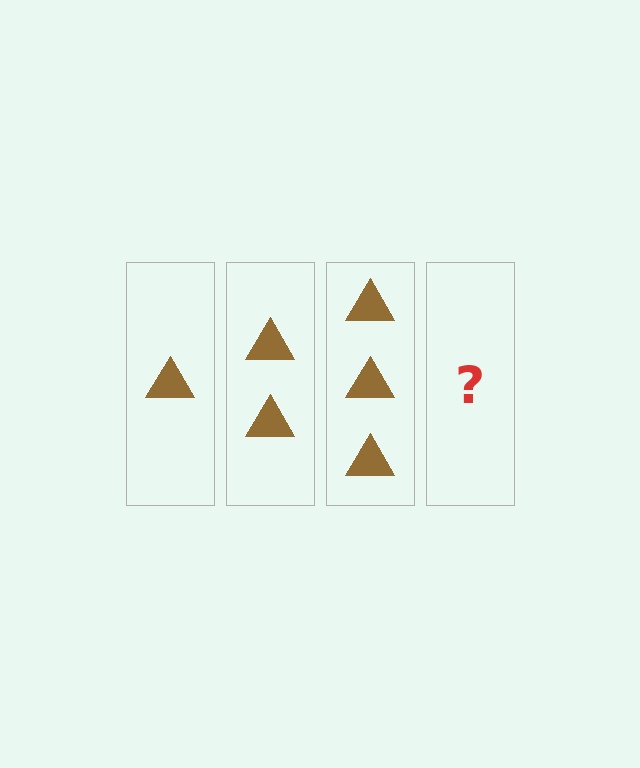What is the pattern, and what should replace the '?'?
The pattern is that each step adds one more triangle. The '?' should be 4 triangles.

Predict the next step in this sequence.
The next step is 4 triangles.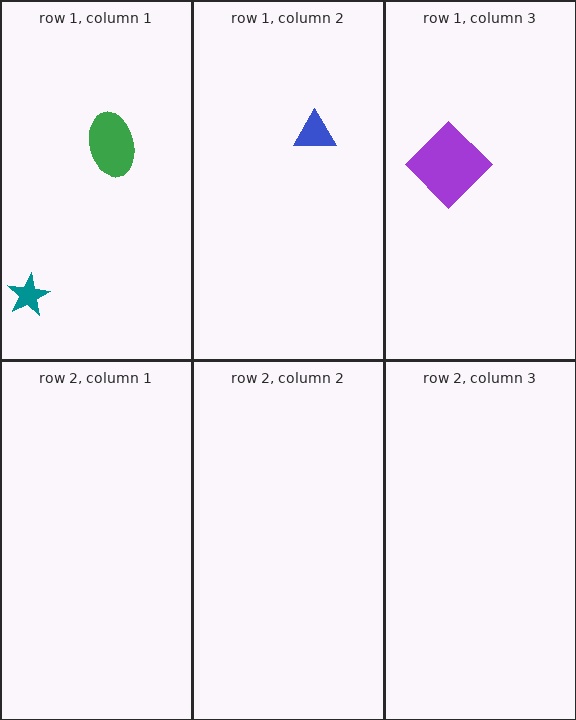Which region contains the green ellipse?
The row 1, column 1 region.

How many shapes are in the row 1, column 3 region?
1.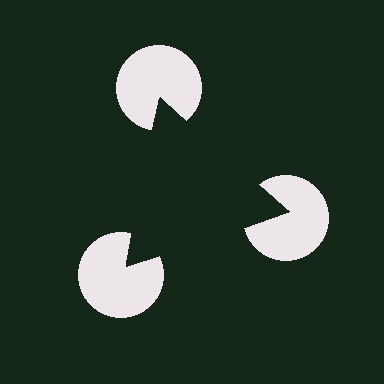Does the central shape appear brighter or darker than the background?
It typically appears slightly darker than the background, even though no actual brightness change is drawn.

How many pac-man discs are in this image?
There are 3 — one at each vertex of the illusory triangle.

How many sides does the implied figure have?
3 sides.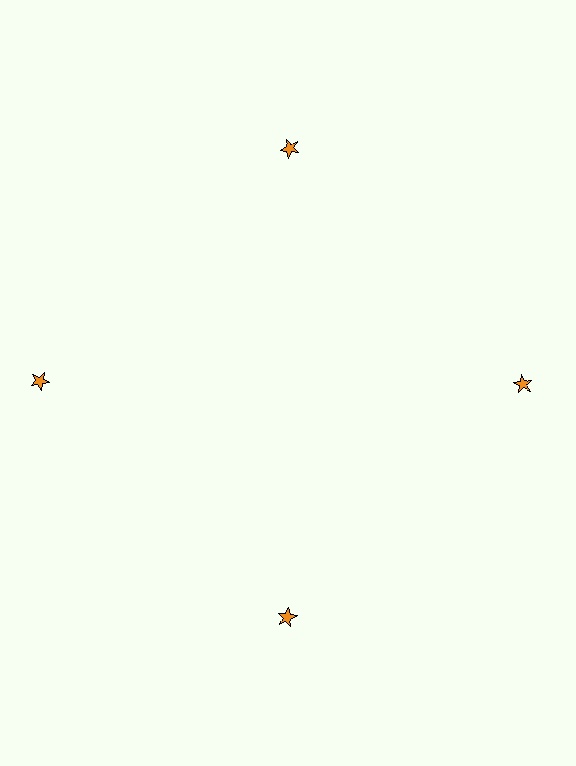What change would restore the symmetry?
The symmetry would be restored by moving it inward, back onto the ring so that all 4 stars sit at equal angles and equal distance from the center.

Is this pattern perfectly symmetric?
No. The 4 orange stars are arranged in a ring, but one element near the 9 o'clock position is pushed outward from the center, breaking the 4-fold rotational symmetry.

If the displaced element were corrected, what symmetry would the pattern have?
It would have 4-fold rotational symmetry — the pattern would map onto itself every 90 degrees.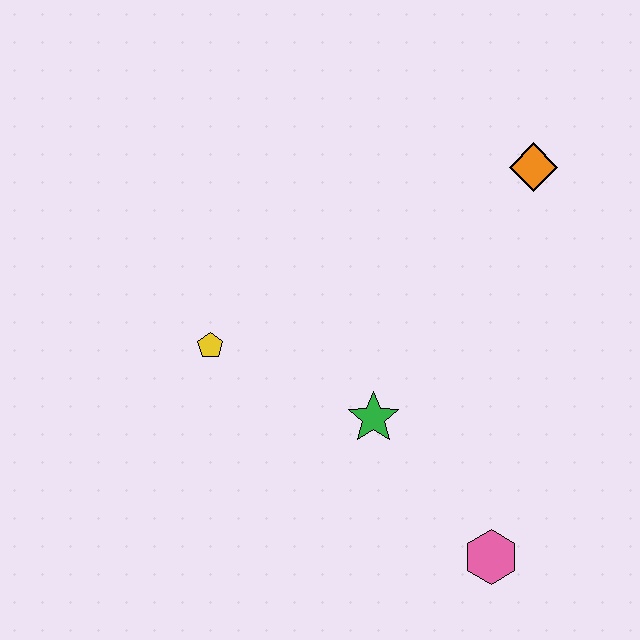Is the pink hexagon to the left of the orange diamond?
Yes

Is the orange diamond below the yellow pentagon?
No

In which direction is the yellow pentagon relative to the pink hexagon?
The yellow pentagon is to the left of the pink hexagon.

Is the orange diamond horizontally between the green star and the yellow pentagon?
No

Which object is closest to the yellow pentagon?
The green star is closest to the yellow pentagon.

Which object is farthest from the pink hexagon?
The orange diamond is farthest from the pink hexagon.